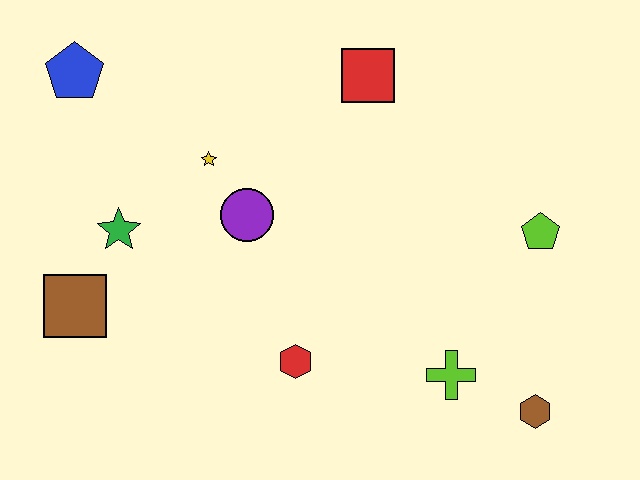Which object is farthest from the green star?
The brown hexagon is farthest from the green star.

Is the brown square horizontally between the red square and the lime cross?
No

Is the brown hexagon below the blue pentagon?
Yes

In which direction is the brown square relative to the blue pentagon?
The brown square is below the blue pentagon.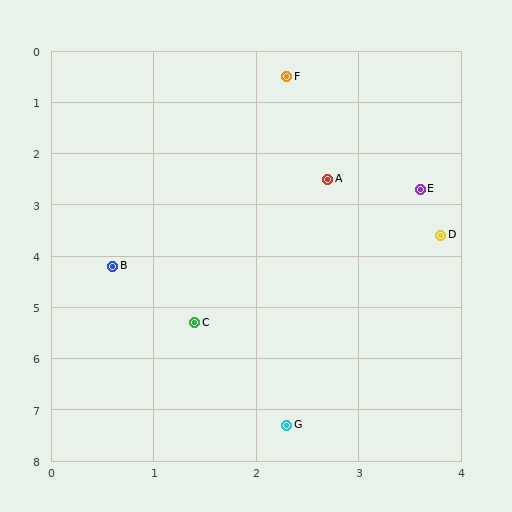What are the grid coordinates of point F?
Point F is at approximately (2.3, 0.5).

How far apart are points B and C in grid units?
Points B and C are about 1.4 grid units apart.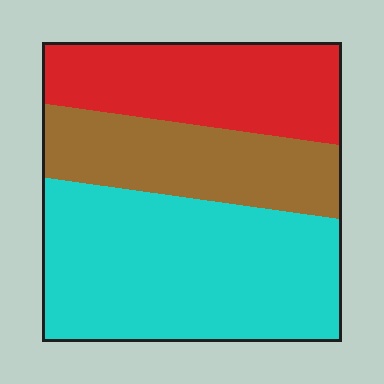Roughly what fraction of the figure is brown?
Brown takes up less than a quarter of the figure.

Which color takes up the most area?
Cyan, at roughly 50%.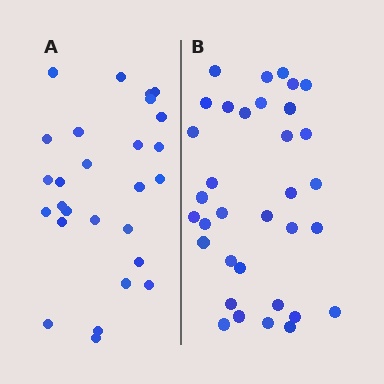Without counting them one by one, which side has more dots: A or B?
Region B (the right region) has more dots.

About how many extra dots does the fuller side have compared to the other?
Region B has roughly 8 or so more dots than region A.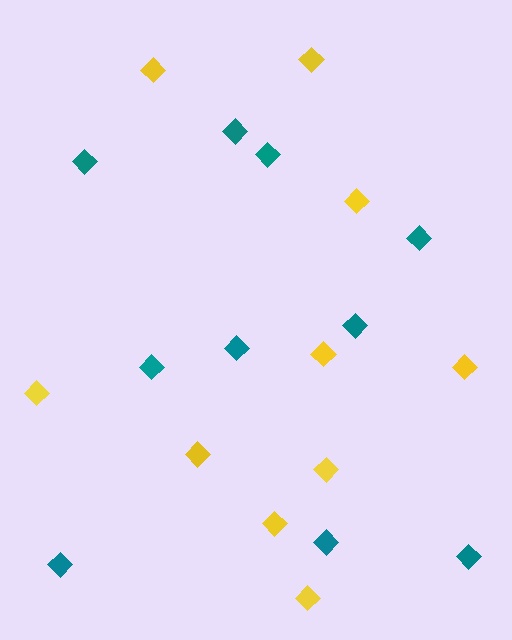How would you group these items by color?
There are 2 groups: one group of yellow diamonds (10) and one group of teal diamonds (10).